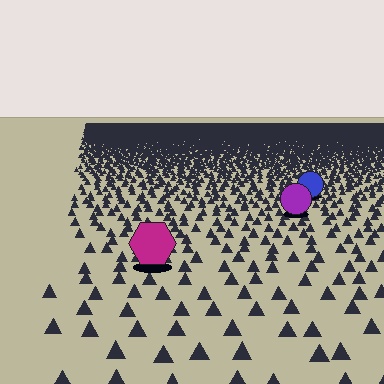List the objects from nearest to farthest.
From nearest to farthest: the magenta hexagon, the purple circle, the blue circle.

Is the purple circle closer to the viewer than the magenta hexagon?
No. The magenta hexagon is closer — you can tell from the texture gradient: the ground texture is coarser near it.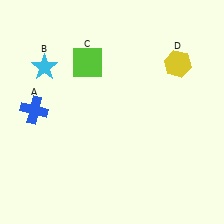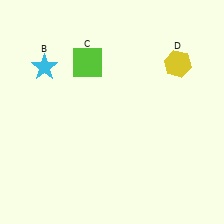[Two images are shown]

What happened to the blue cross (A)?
The blue cross (A) was removed in Image 2. It was in the top-left area of Image 1.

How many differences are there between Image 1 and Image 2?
There is 1 difference between the two images.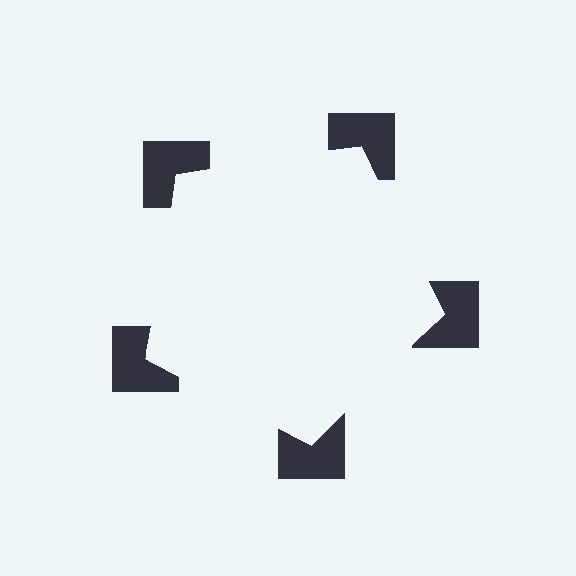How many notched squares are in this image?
There are 5 — one at each vertex of the illusory pentagon.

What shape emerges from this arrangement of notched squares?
An illusory pentagon — its edges are inferred from the aligned wedge cuts in the notched squares, not physically drawn.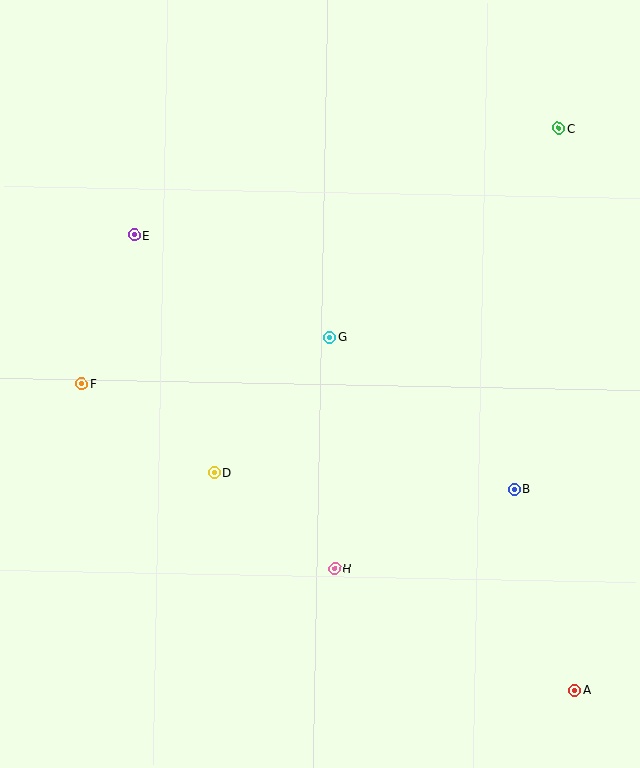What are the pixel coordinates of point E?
Point E is at (134, 235).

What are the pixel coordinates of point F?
Point F is at (82, 383).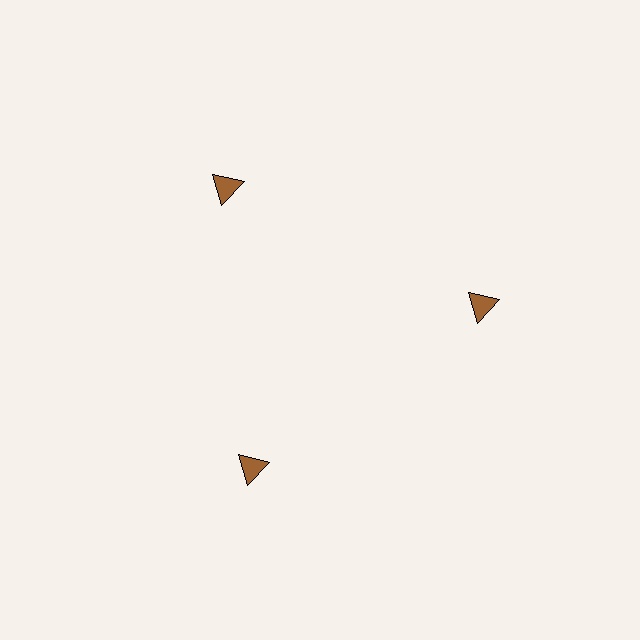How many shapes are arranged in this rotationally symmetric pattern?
There are 3 shapes, arranged in 3 groups of 1.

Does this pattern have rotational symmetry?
Yes, this pattern has 3-fold rotational symmetry. It looks the same after rotating 120 degrees around the center.